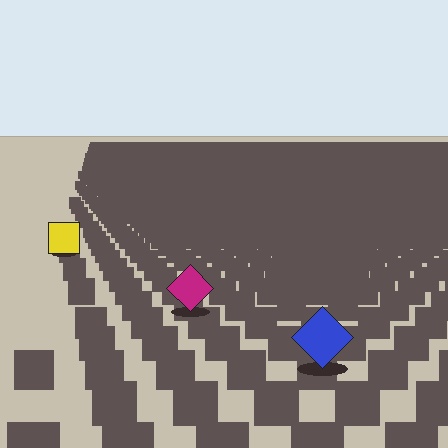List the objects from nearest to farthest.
From nearest to farthest: the blue diamond, the magenta diamond, the yellow square.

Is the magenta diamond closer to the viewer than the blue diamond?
No. The blue diamond is closer — you can tell from the texture gradient: the ground texture is coarser near it.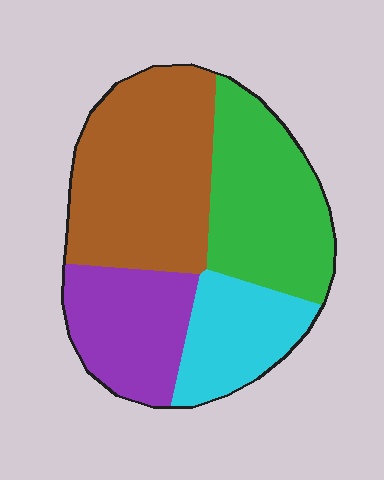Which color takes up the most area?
Brown, at roughly 35%.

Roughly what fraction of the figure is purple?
Purple covers about 20% of the figure.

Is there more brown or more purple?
Brown.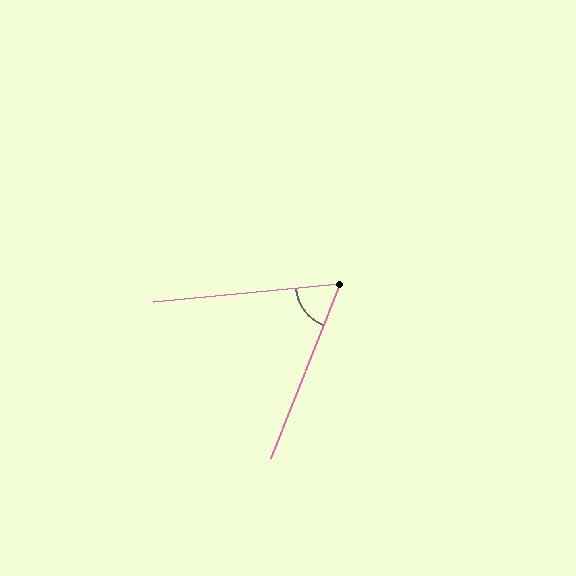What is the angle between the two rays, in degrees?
Approximately 63 degrees.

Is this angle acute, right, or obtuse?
It is acute.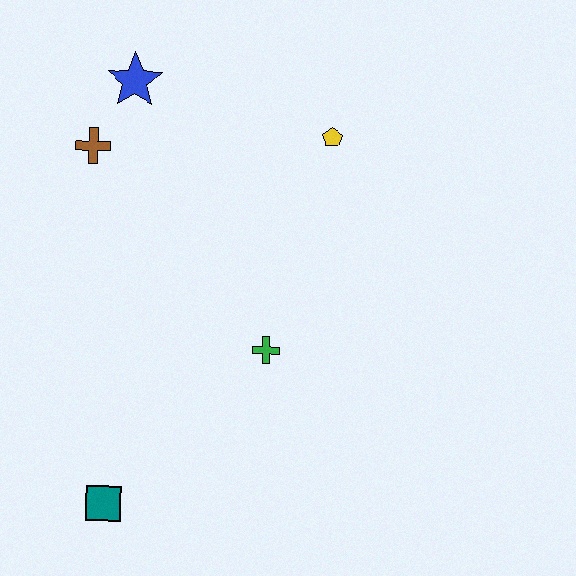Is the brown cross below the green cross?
No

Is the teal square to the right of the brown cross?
Yes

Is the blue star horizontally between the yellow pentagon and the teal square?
Yes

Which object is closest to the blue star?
The brown cross is closest to the blue star.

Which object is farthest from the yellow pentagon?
The teal square is farthest from the yellow pentagon.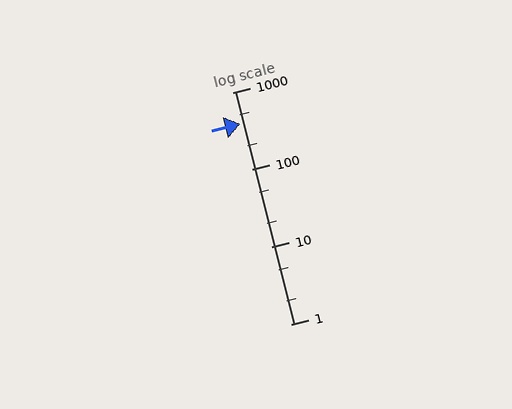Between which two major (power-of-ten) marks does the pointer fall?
The pointer is between 100 and 1000.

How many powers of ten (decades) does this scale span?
The scale spans 3 decades, from 1 to 1000.